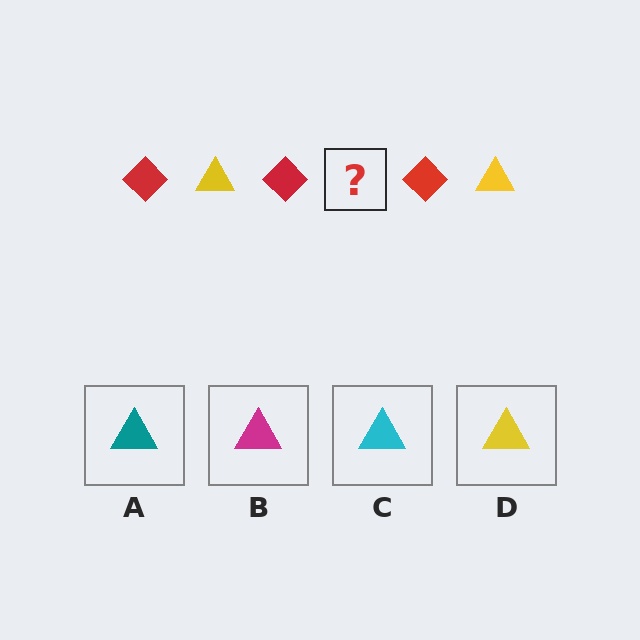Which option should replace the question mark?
Option D.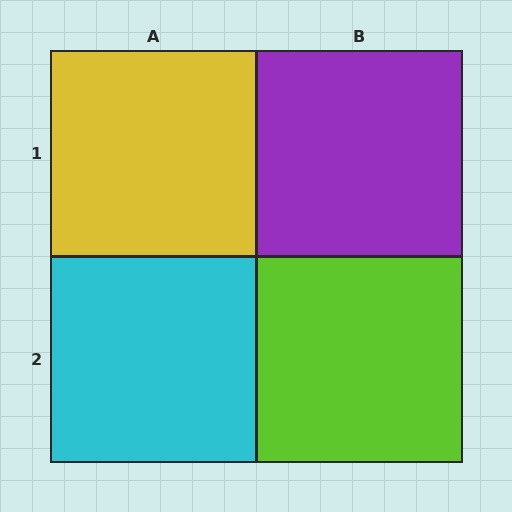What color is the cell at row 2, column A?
Cyan.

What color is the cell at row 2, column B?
Lime.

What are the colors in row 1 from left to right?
Yellow, purple.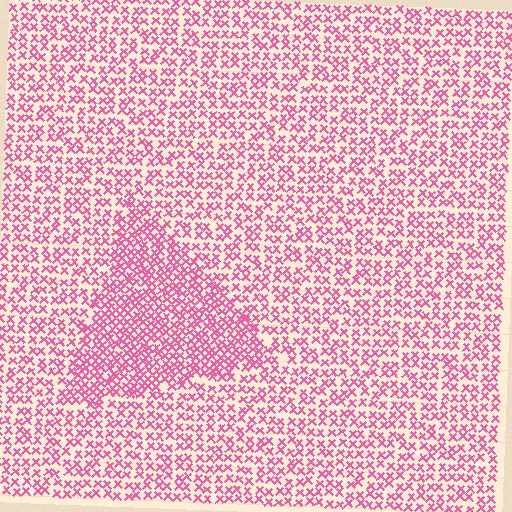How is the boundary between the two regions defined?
The boundary is defined by a change in element density (approximately 1.6x ratio). All elements are the same color, size, and shape.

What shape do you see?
I see a triangle.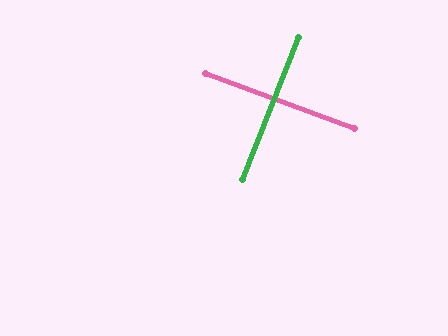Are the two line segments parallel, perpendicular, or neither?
Perpendicular — they meet at approximately 89°.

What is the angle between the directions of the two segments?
Approximately 89 degrees.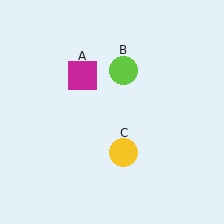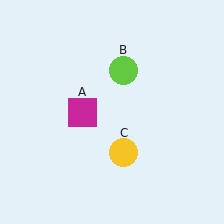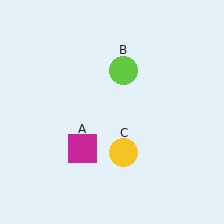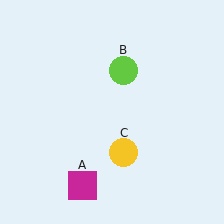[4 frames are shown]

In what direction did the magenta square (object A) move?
The magenta square (object A) moved down.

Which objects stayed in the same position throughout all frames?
Lime circle (object B) and yellow circle (object C) remained stationary.